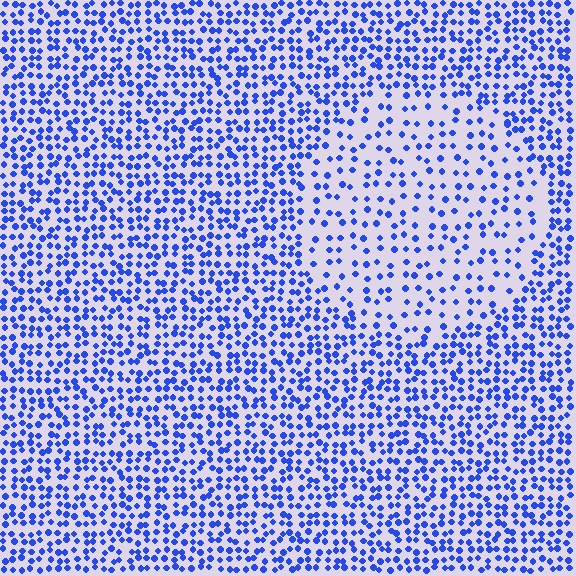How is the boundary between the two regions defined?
The boundary is defined by a change in element density (approximately 2.1x ratio). All elements are the same color, size, and shape.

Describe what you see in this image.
The image contains small blue elements arranged at two different densities. A circle-shaped region is visible where the elements are less densely packed than the surrounding area.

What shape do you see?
I see a circle.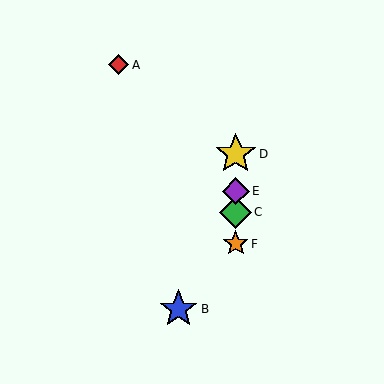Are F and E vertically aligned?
Yes, both are at x≈236.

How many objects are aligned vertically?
4 objects (C, D, E, F) are aligned vertically.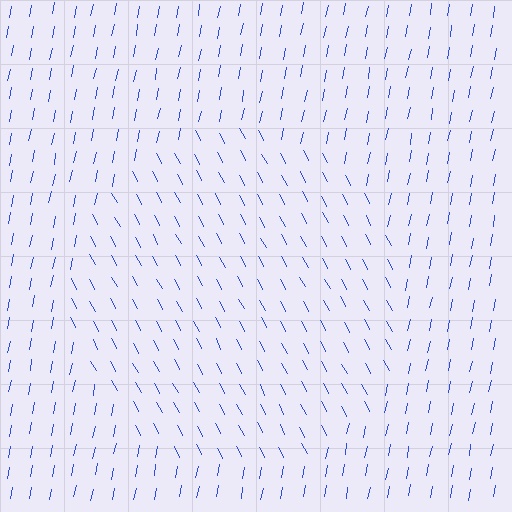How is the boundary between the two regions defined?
The boundary is defined purely by a change in line orientation (approximately 39 degrees difference). All lines are the same color and thickness.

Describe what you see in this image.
The image is filled with small blue line segments. A circle region in the image has lines oriented differently from the surrounding lines, creating a visible texture boundary.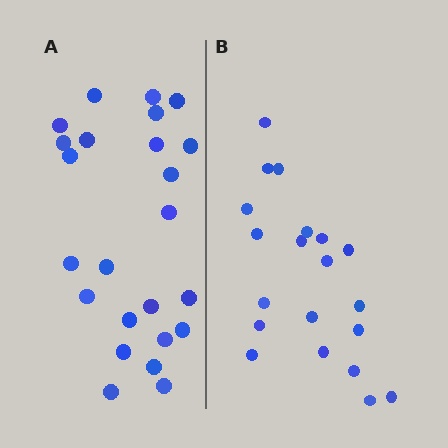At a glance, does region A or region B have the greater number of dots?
Region A (the left region) has more dots.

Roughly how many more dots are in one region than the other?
Region A has about 4 more dots than region B.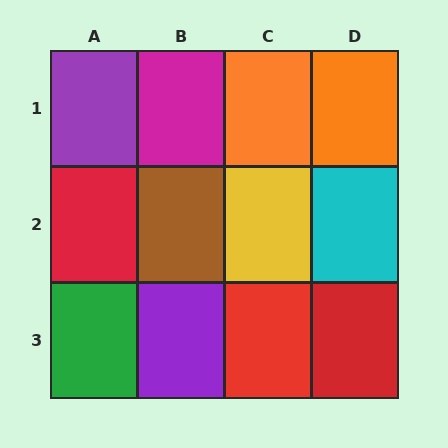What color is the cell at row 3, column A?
Green.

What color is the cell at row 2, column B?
Brown.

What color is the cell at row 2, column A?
Red.